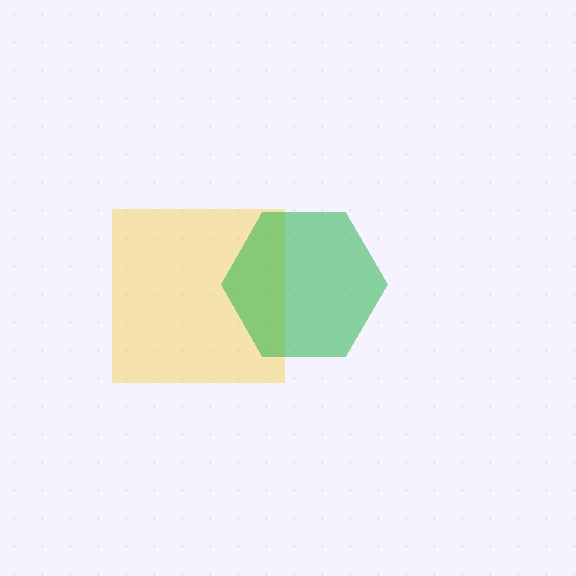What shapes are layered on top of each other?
The layered shapes are: a yellow square, a green hexagon.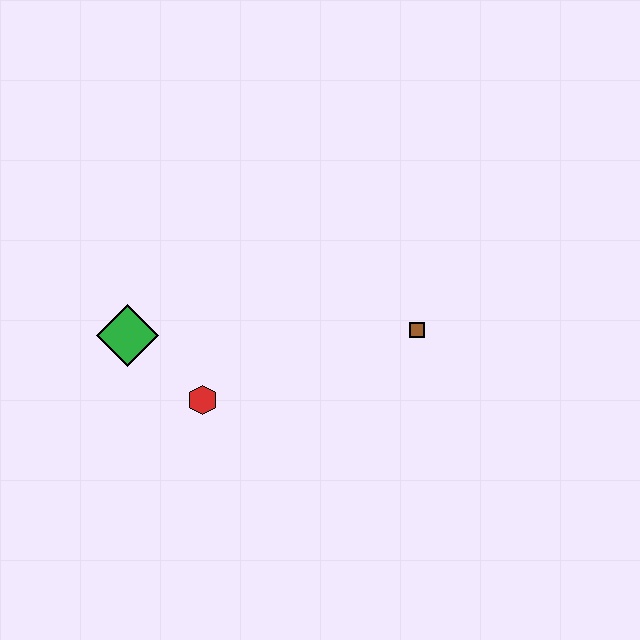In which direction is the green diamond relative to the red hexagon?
The green diamond is to the left of the red hexagon.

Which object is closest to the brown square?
The red hexagon is closest to the brown square.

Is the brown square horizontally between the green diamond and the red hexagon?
No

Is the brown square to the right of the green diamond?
Yes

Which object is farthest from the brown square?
The green diamond is farthest from the brown square.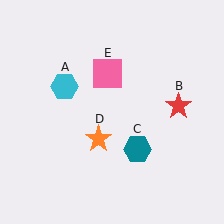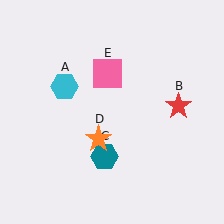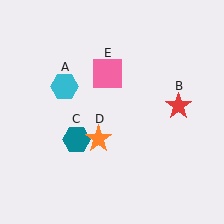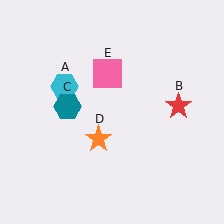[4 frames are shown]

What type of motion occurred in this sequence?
The teal hexagon (object C) rotated clockwise around the center of the scene.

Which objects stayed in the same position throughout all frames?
Cyan hexagon (object A) and red star (object B) and orange star (object D) and pink square (object E) remained stationary.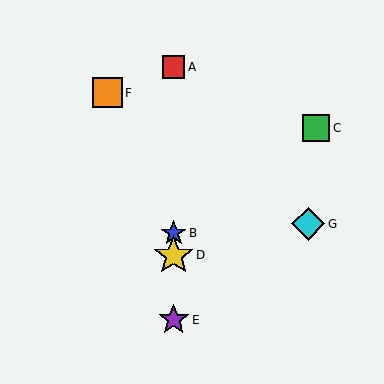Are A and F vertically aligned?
No, A is at x≈174 and F is at x≈107.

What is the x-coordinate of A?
Object A is at x≈174.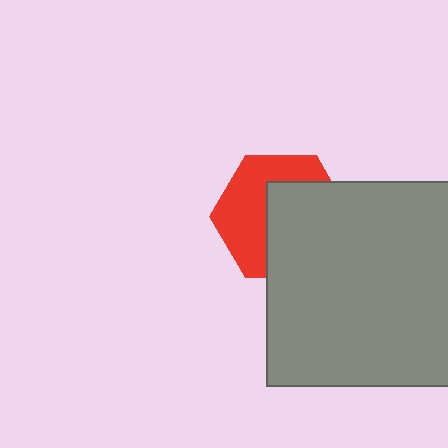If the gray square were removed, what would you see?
You would see the complete red hexagon.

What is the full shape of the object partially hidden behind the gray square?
The partially hidden object is a red hexagon.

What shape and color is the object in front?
The object in front is a gray square.